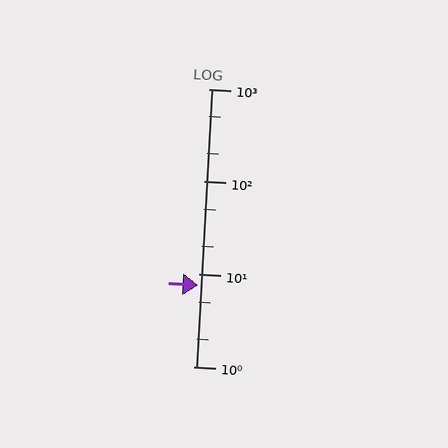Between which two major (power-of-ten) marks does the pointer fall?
The pointer is between 1 and 10.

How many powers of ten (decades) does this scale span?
The scale spans 3 decades, from 1 to 1000.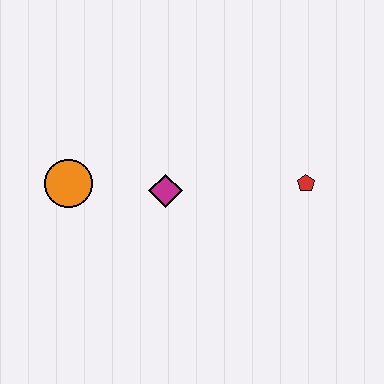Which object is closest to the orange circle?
The magenta diamond is closest to the orange circle.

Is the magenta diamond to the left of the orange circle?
No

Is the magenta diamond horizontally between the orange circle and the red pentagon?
Yes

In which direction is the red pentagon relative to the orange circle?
The red pentagon is to the right of the orange circle.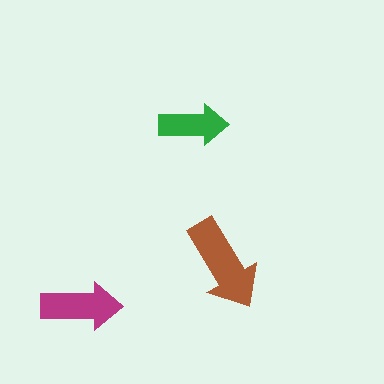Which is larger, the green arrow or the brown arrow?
The brown one.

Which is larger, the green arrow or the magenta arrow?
The magenta one.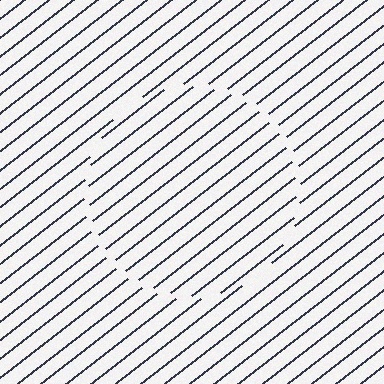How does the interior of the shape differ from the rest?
The interior of the shape contains the same grating, shifted by half a period — the contour is defined by the phase discontinuity where line-ends from the inner and outer gratings abut.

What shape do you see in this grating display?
An illusory circle. The interior of the shape contains the same grating, shifted by half a period — the contour is defined by the phase discontinuity where line-ends from the inner and outer gratings abut.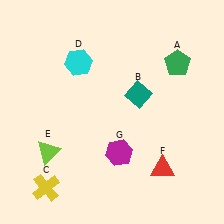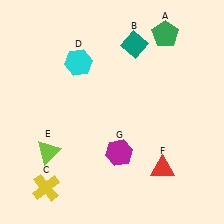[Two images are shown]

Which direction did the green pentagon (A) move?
The green pentagon (A) moved up.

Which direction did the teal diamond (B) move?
The teal diamond (B) moved up.